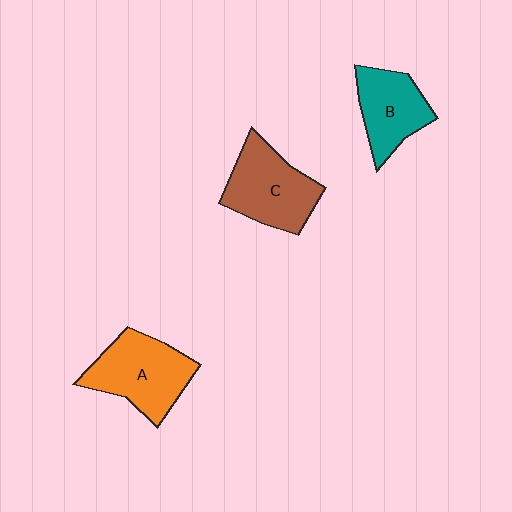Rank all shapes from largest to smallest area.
From largest to smallest: A (orange), C (brown), B (teal).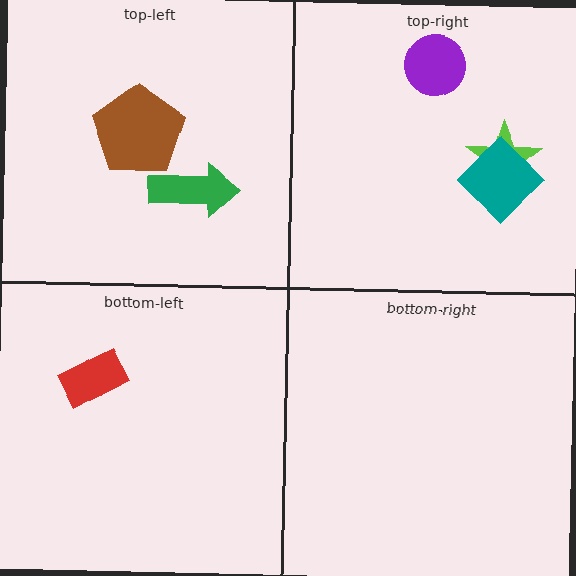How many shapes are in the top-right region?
3.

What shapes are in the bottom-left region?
The red rectangle.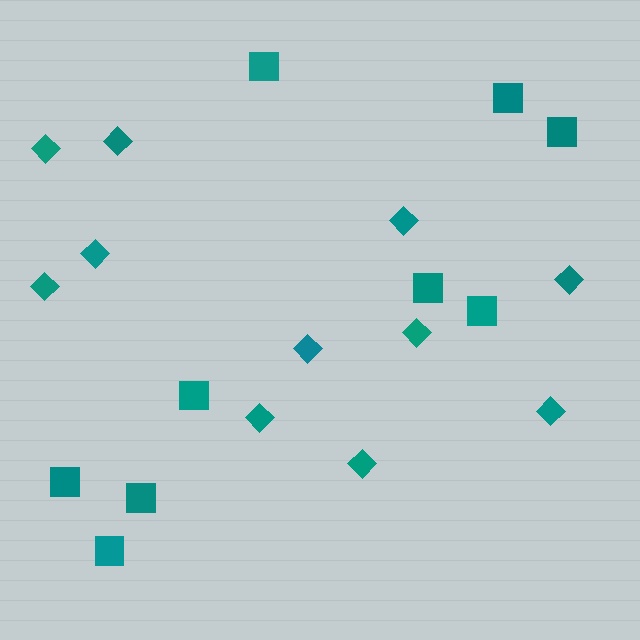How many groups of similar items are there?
There are 2 groups: one group of diamonds (11) and one group of squares (9).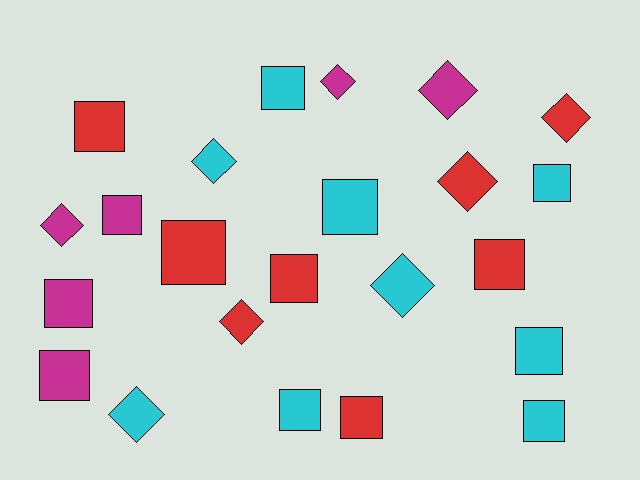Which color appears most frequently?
Cyan, with 9 objects.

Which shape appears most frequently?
Square, with 14 objects.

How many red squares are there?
There are 5 red squares.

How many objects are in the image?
There are 23 objects.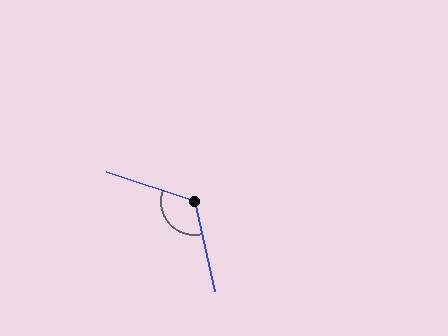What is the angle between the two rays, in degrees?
Approximately 120 degrees.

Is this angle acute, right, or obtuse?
It is obtuse.